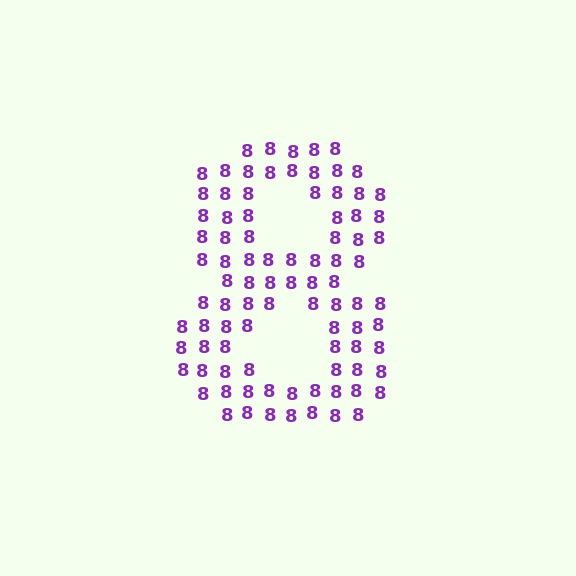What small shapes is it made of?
It is made of small digit 8's.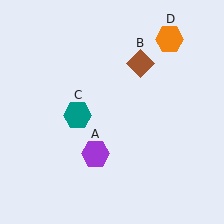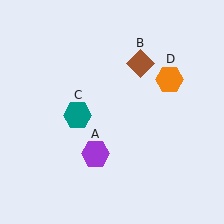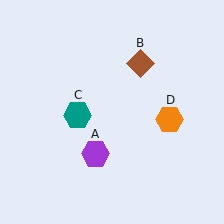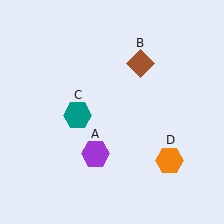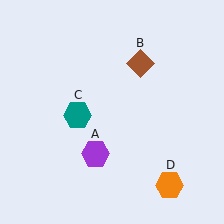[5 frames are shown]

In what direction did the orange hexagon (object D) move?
The orange hexagon (object D) moved down.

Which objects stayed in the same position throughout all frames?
Purple hexagon (object A) and brown diamond (object B) and teal hexagon (object C) remained stationary.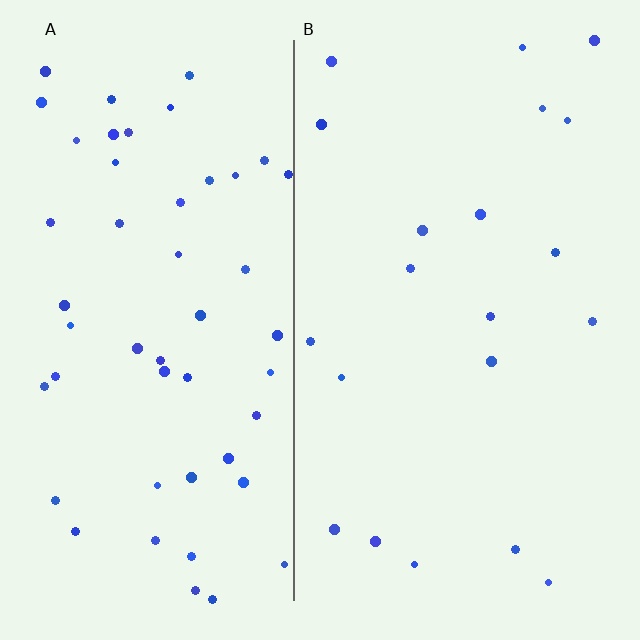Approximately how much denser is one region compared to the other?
Approximately 2.5× — region A over region B.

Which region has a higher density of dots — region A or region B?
A (the left).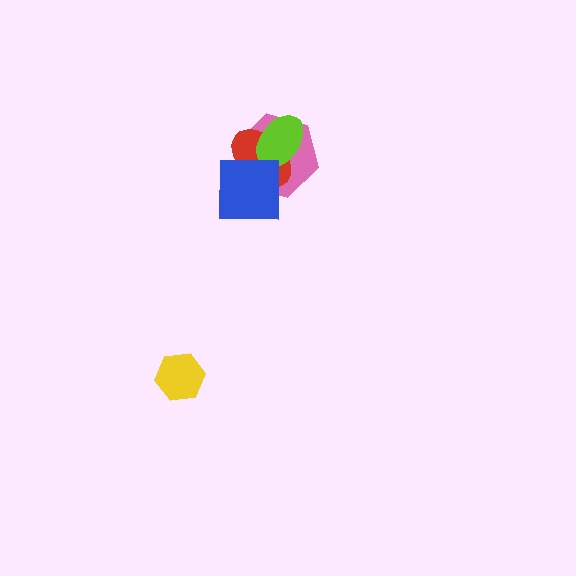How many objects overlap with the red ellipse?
3 objects overlap with the red ellipse.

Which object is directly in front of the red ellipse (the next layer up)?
The lime ellipse is directly in front of the red ellipse.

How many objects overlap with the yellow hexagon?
0 objects overlap with the yellow hexagon.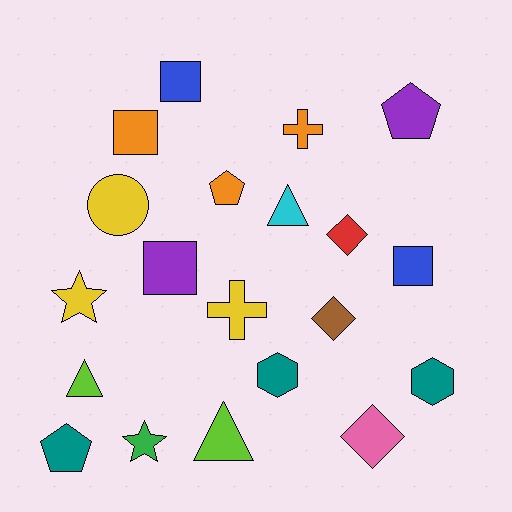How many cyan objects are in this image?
There is 1 cyan object.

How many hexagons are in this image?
There are 2 hexagons.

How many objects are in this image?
There are 20 objects.